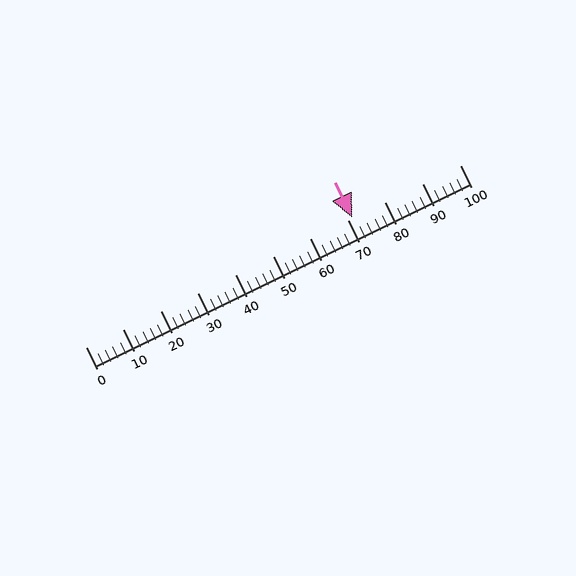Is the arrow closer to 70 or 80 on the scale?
The arrow is closer to 70.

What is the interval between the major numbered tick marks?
The major tick marks are spaced 10 units apart.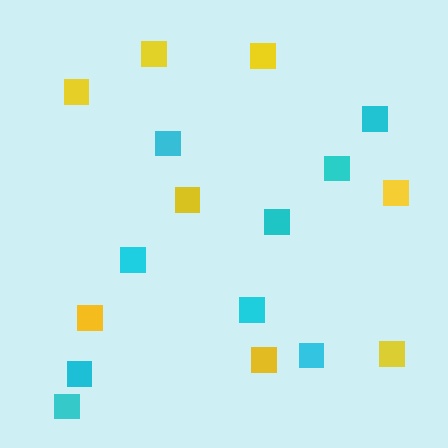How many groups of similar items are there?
There are 2 groups: one group of cyan squares (9) and one group of yellow squares (8).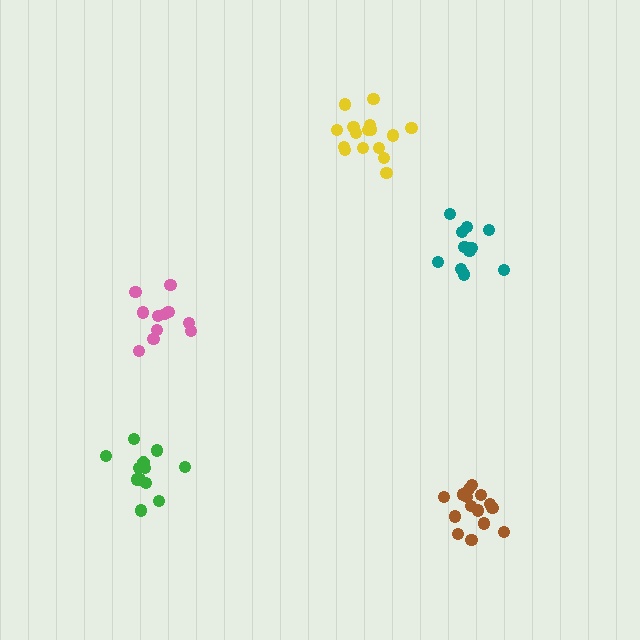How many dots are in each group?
Group 1: 16 dots, Group 2: 12 dots, Group 3: 15 dots, Group 4: 11 dots, Group 5: 11 dots (65 total).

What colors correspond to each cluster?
The clusters are colored: yellow, green, brown, teal, pink.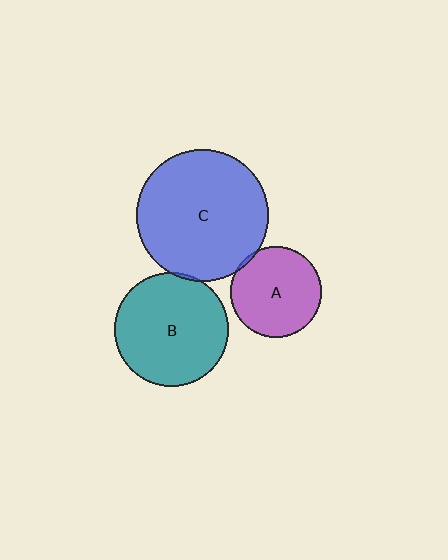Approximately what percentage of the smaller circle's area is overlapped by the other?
Approximately 5%.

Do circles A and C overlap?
Yes.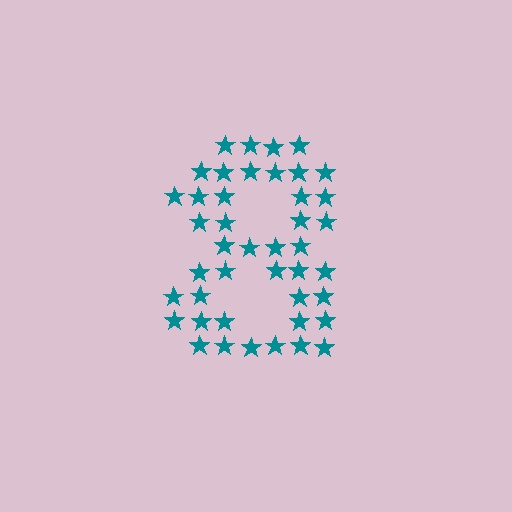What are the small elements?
The small elements are stars.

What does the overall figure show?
The overall figure shows the digit 8.